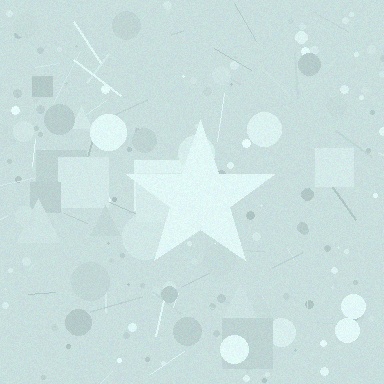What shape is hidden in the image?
A star is hidden in the image.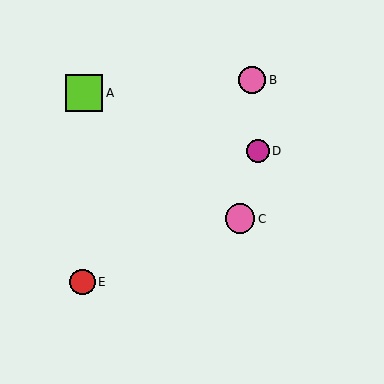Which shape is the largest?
The lime square (labeled A) is the largest.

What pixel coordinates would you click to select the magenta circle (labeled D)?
Click at (258, 151) to select the magenta circle D.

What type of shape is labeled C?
Shape C is a pink circle.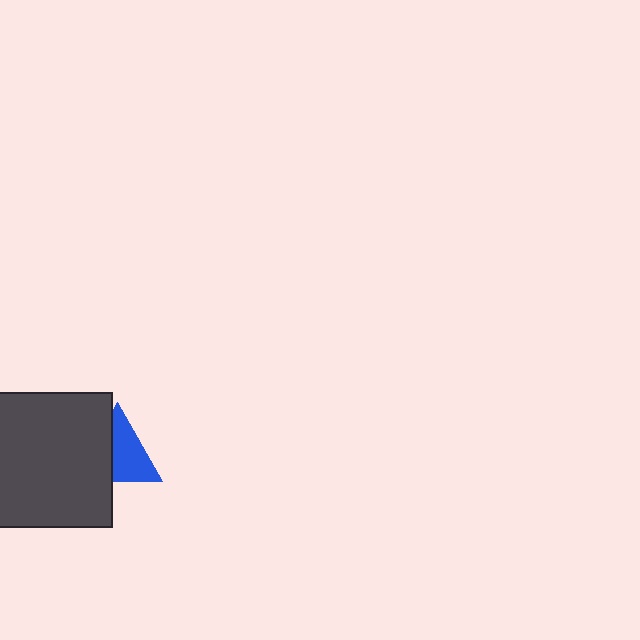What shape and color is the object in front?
The object in front is a dark gray square.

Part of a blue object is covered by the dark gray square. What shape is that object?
It is a triangle.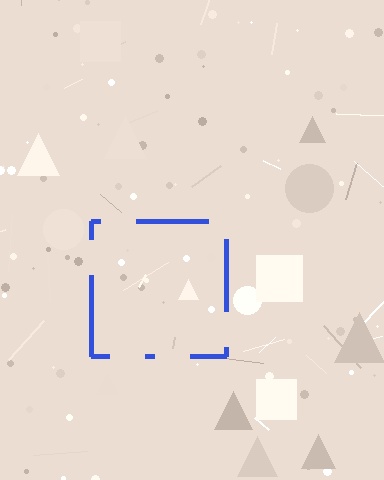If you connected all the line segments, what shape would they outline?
They would outline a square.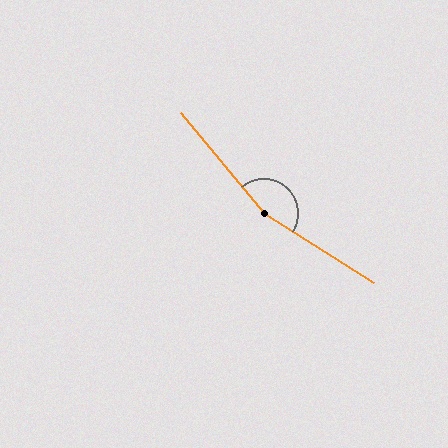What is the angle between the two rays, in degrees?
Approximately 162 degrees.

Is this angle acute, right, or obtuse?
It is obtuse.